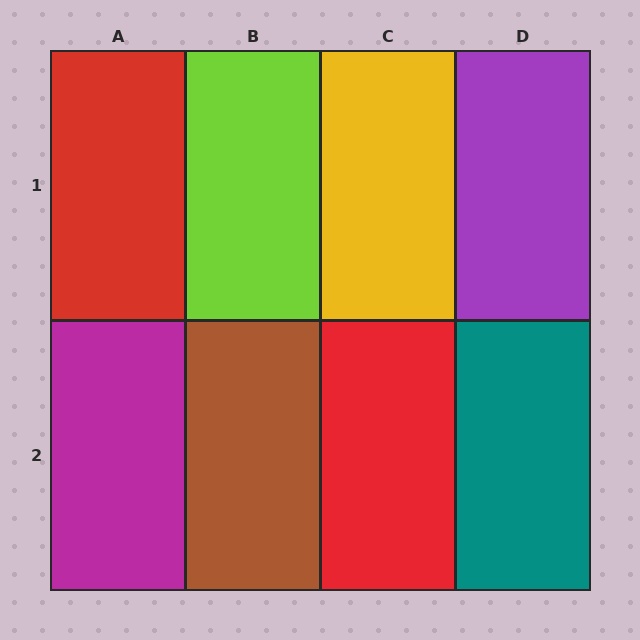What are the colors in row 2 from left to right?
Magenta, brown, red, teal.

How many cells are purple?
1 cell is purple.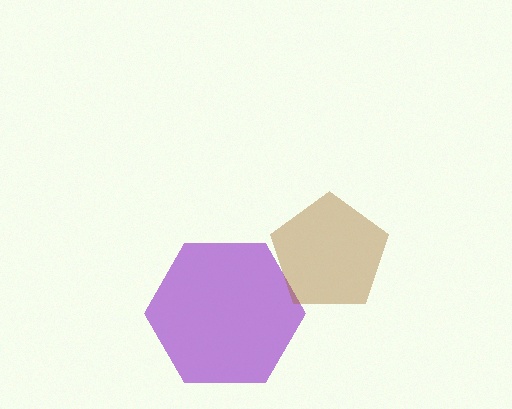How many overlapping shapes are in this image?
There are 2 overlapping shapes in the image.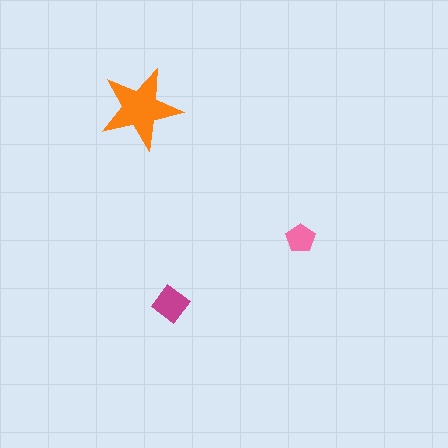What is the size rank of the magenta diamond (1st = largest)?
2nd.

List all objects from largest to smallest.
The orange star, the magenta diamond, the pink pentagon.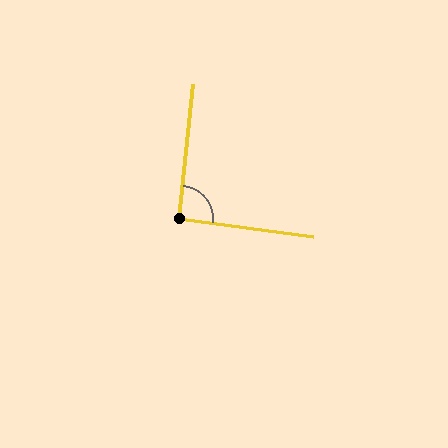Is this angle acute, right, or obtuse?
It is approximately a right angle.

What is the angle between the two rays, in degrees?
Approximately 92 degrees.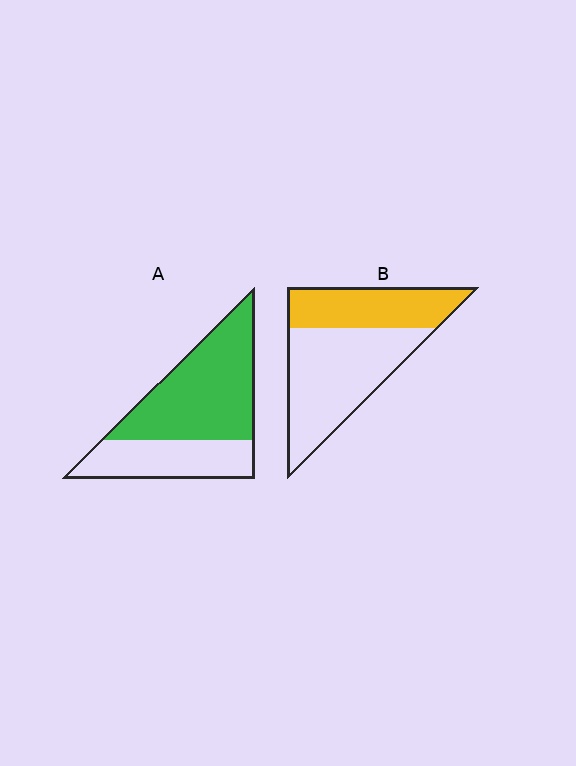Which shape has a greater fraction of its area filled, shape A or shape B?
Shape A.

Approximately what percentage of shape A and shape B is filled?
A is approximately 65% and B is approximately 40%.